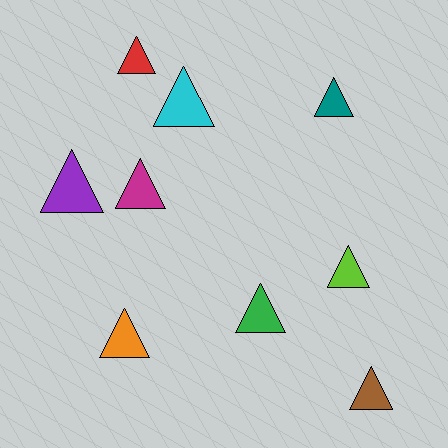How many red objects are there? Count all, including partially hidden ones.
There is 1 red object.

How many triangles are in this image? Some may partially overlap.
There are 9 triangles.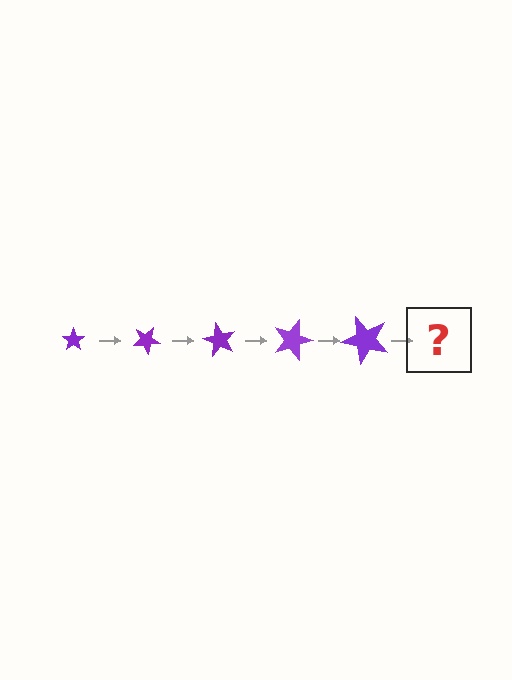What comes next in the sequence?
The next element should be a star, larger than the previous one and rotated 150 degrees from the start.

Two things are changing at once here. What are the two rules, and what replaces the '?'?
The two rules are that the star grows larger each step and it rotates 30 degrees each step. The '?' should be a star, larger than the previous one and rotated 150 degrees from the start.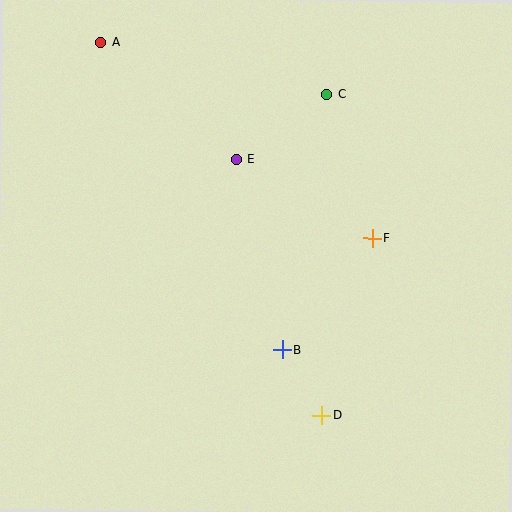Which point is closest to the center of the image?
Point B at (282, 350) is closest to the center.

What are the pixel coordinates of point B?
Point B is at (282, 350).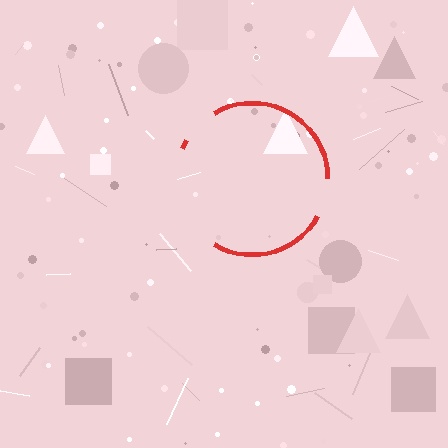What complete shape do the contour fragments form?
The contour fragments form a circle.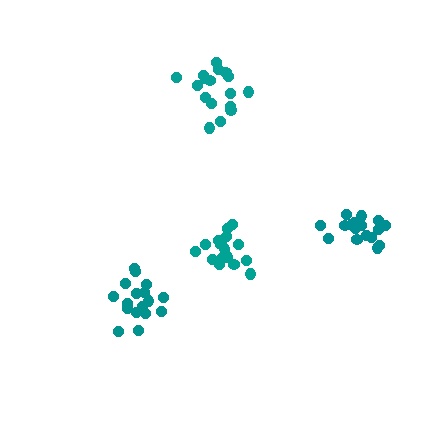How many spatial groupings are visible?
There are 4 spatial groupings.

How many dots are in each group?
Group 1: 17 dots, Group 2: 17 dots, Group 3: 18 dots, Group 4: 17 dots (69 total).